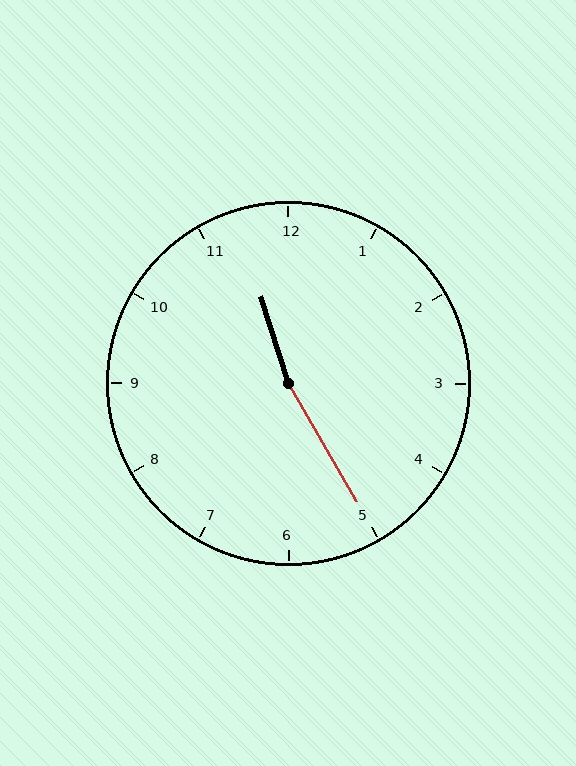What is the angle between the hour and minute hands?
Approximately 168 degrees.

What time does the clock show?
11:25.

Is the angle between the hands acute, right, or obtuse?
It is obtuse.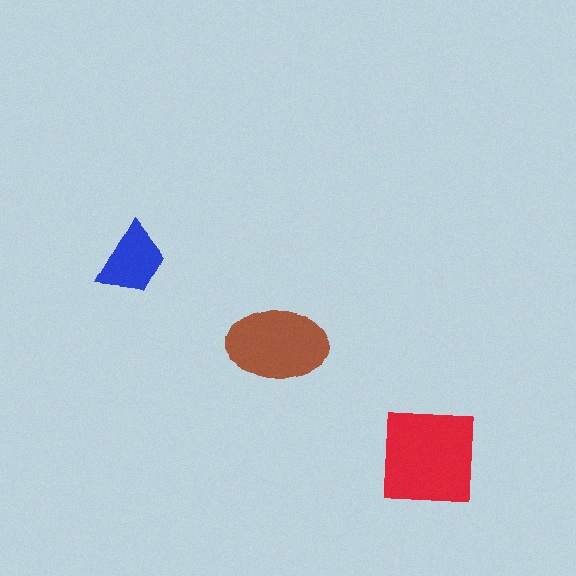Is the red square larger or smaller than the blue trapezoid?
Larger.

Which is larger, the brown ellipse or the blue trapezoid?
The brown ellipse.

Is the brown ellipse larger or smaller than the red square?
Smaller.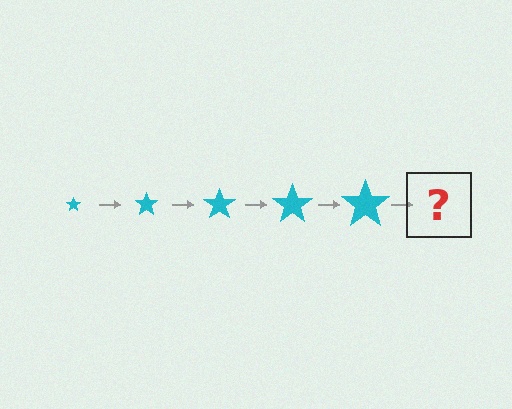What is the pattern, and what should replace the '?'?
The pattern is that the star gets progressively larger each step. The '?' should be a cyan star, larger than the previous one.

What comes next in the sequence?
The next element should be a cyan star, larger than the previous one.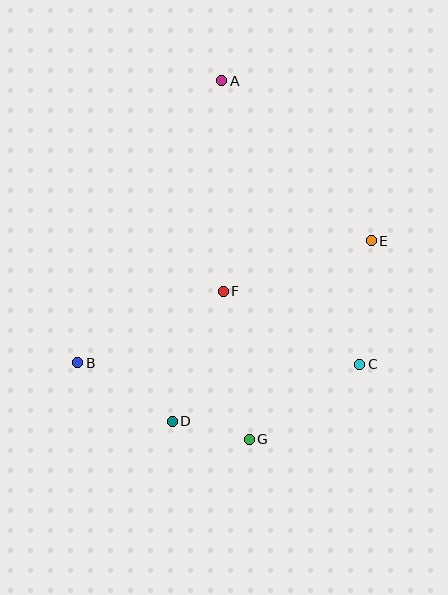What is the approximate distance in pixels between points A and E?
The distance between A and E is approximately 219 pixels.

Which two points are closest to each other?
Points D and G are closest to each other.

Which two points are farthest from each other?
Points A and G are farthest from each other.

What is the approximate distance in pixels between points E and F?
The distance between E and F is approximately 156 pixels.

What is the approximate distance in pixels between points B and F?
The distance between B and F is approximately 162 pixels.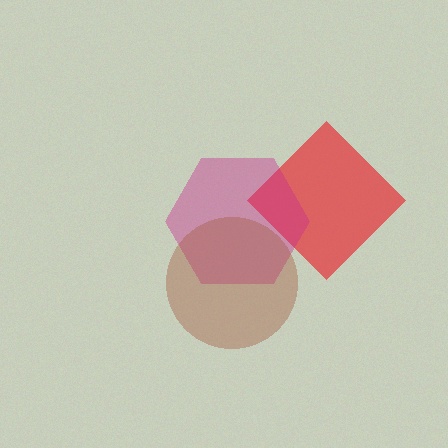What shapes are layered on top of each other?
The layered shapes are: a red diamond, a magenta hexagon, a brown circle.